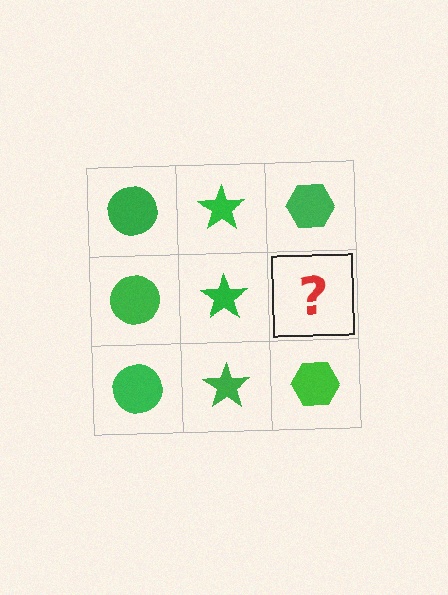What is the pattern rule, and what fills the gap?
The rule is that each column has a consistent shape. The gap should be filled with a green hexagon.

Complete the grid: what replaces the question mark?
The question mark should be replaced with a green hexagon.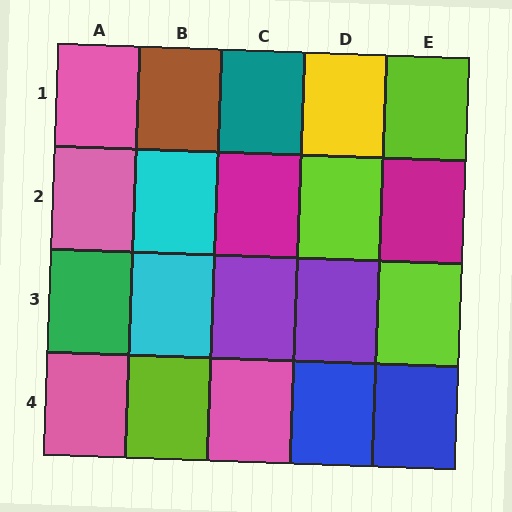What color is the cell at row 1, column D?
Yellow.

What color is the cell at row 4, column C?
Pink.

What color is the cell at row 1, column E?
Lime.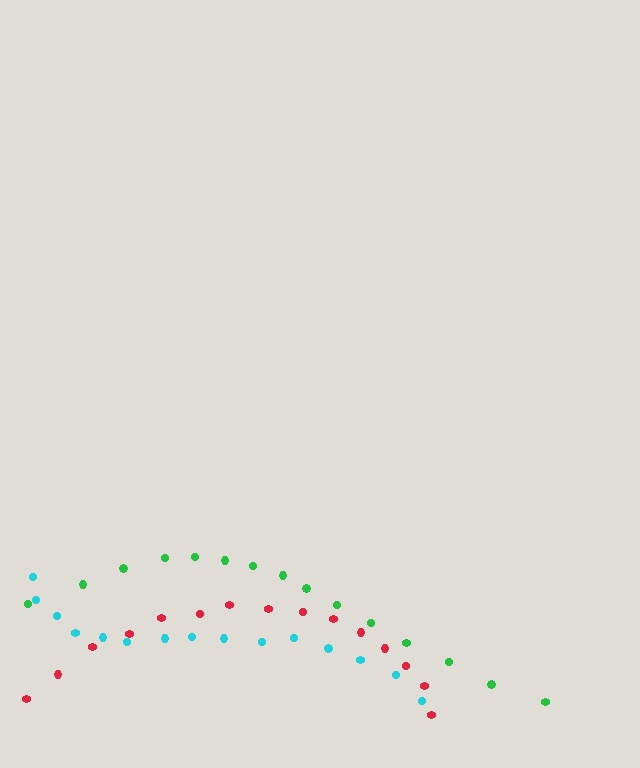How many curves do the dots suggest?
There are 3 distinct paths.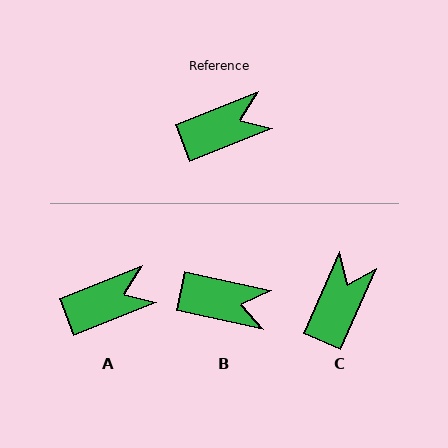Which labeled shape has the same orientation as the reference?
A.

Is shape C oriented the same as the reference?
No, it is off by about 44 degrees.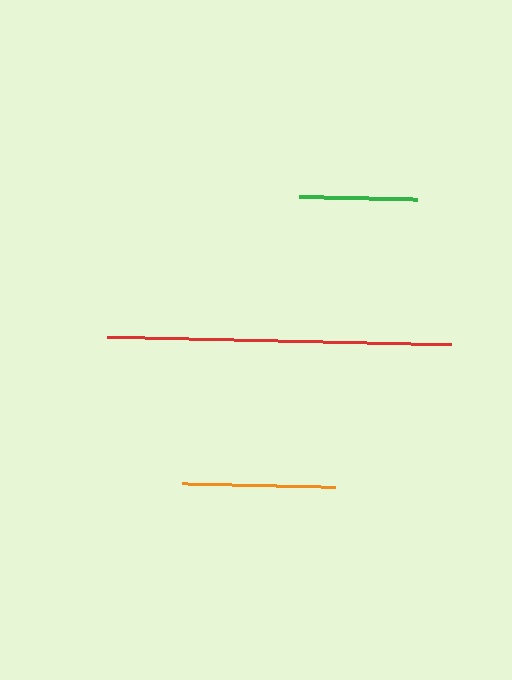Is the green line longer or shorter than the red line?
The red line is longer than the green line.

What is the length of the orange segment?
The orange segment is approximately 153 pixels long.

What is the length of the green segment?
The green segment is approximately 118 pixels long.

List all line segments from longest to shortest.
From longest to shortest: red, orange, green.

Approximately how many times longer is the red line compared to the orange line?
The red line is approximately 2.2 times the length of the orange line.